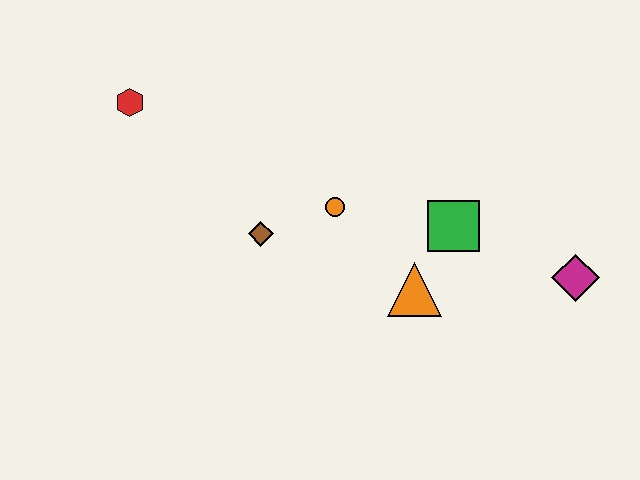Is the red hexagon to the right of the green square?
No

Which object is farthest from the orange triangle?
The red hexagon is farthest from the orange triangle.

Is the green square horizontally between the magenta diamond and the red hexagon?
Yes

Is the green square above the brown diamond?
Yes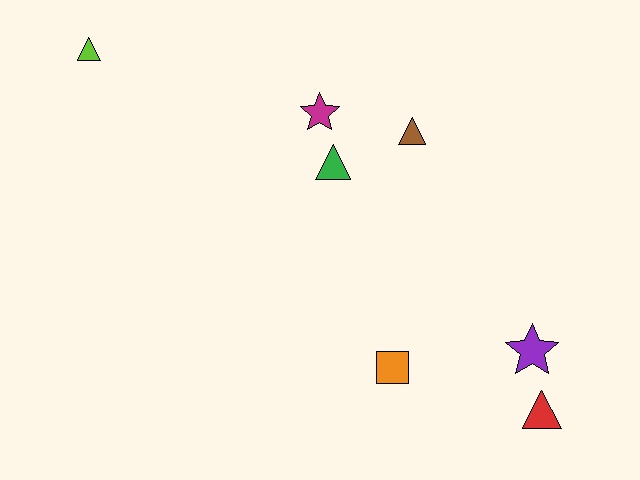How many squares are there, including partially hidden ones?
There is 1 square.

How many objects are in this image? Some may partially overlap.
There are 7 objects.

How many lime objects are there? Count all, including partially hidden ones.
There is 1 lime object.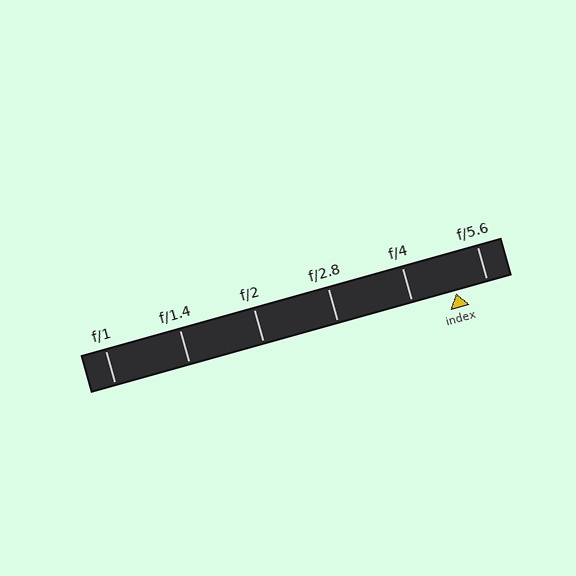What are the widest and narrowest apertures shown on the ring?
The widest aperture shown is f/1 and the narrowest is f/5.6.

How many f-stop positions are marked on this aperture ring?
There are 6 f-stop positions marked.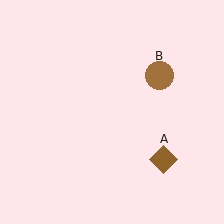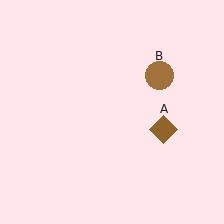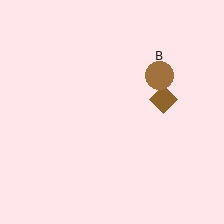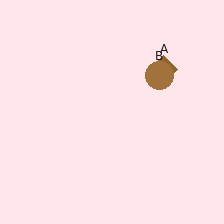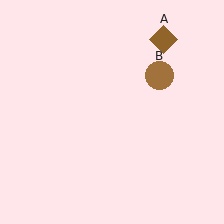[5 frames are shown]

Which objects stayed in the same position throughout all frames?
Brown circle (object B) remained stationary.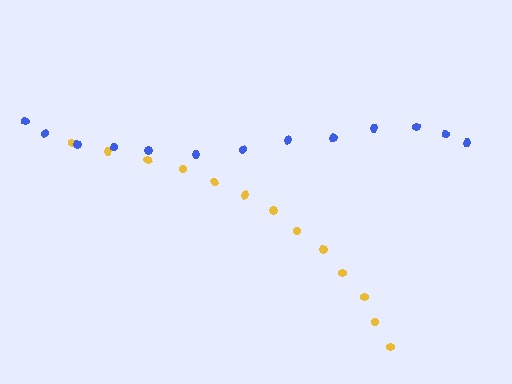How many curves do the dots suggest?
There are 2 distinct paths.